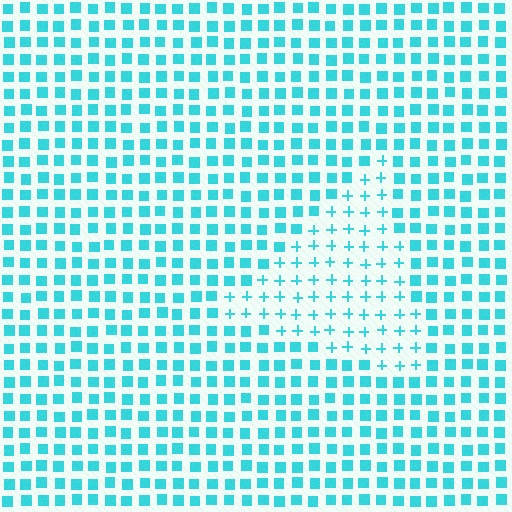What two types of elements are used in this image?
The image uses plus signs inside the triangle region and squares outside it.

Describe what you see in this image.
The image is filled with small cyan elements arranged in a uniform grid. A triangle-shaped region contains plus signs, while the surrounding area contains squares. The boundary is defined purely by the change in element shape.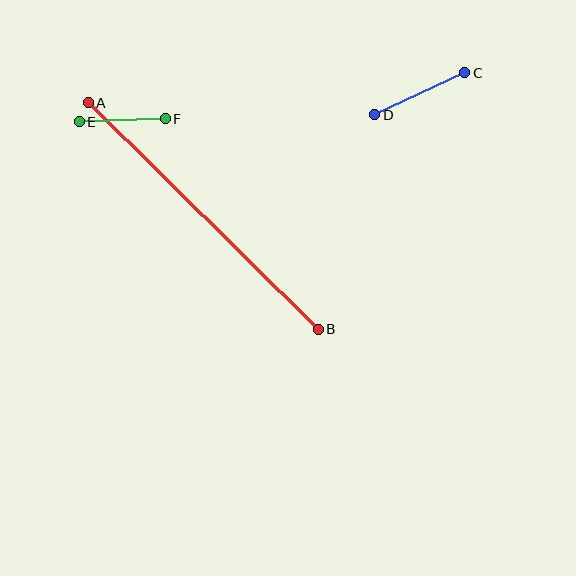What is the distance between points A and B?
The distance is approximately 323 pixels.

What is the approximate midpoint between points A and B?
The midpoint is at approximately (203, 216) pixels.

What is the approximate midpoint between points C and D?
The midpoint is at approximately (420, 94) pixels.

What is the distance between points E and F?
The distance is approximately 86 pixels.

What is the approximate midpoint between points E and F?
The midpoint is at approximately (122, 120) pixels.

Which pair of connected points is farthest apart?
Points A and B are farthest apart.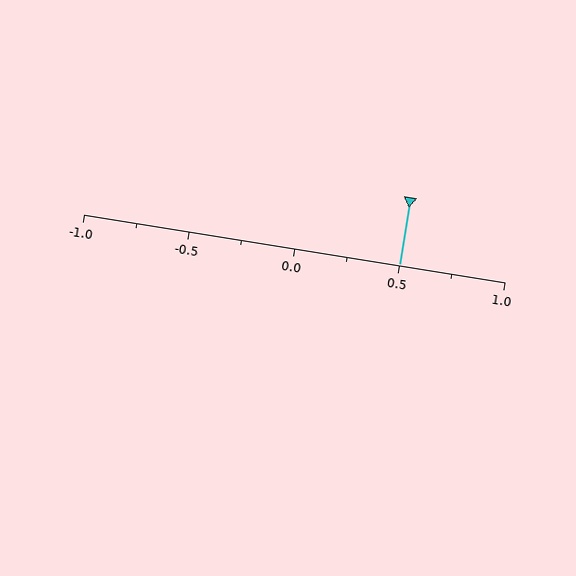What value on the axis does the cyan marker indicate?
The marker indicates approximately 0.5.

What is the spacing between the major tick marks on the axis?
The major ticks are spaced 0.5 apart.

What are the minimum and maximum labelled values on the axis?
The axis runs from -1.0 to 1.0.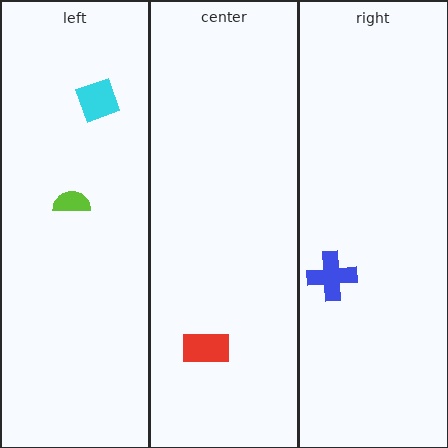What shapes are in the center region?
The red rectangle.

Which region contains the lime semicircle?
The left region.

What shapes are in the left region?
The cyan diamond, the lime semicircle.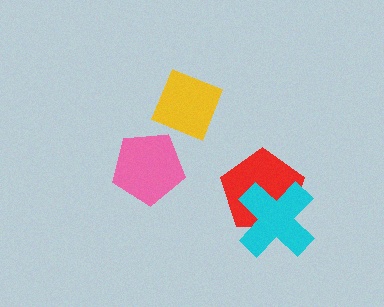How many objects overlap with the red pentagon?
1 object overlaps with the red pentagon.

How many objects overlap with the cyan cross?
1 object overlaps with the cyan cross.